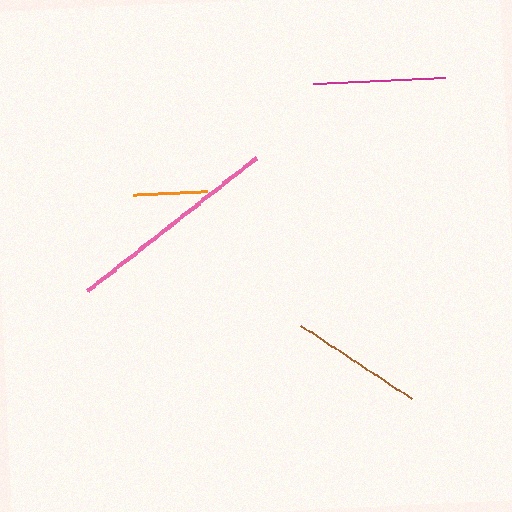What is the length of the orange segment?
The orange segment is approximately 75 pixels long.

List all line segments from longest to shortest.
From longest to shortest: pink, brown, magenta, orange.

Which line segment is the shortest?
The orange line is the shortest at approximately 75 pixels.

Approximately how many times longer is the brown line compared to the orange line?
The brown line is approximately 1.8 times the length of the orange line.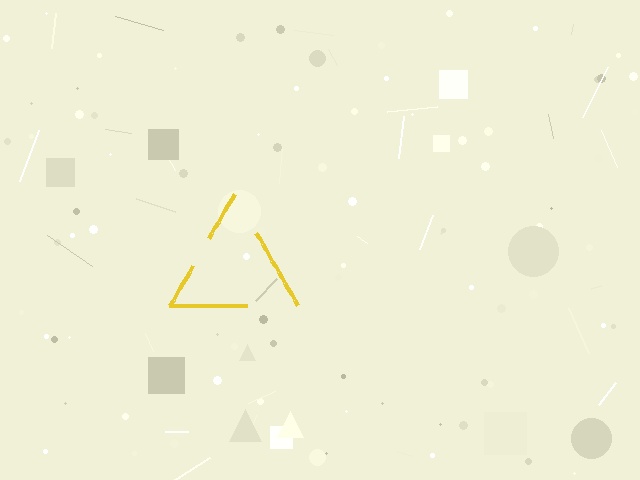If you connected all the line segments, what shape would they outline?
They would outline a triangle.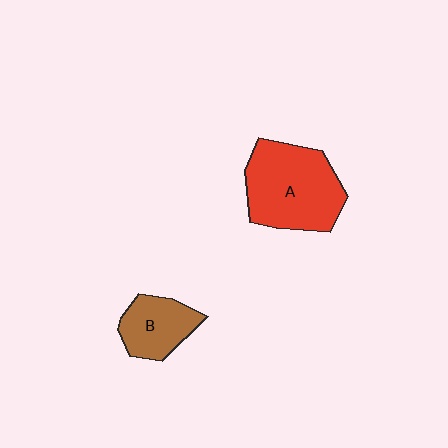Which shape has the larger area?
Shape A (red).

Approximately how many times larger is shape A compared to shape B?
Approximately 1.9 times.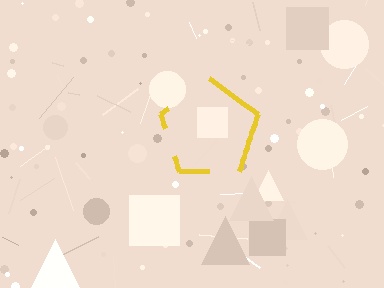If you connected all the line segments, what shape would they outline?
They would outline a pentagon.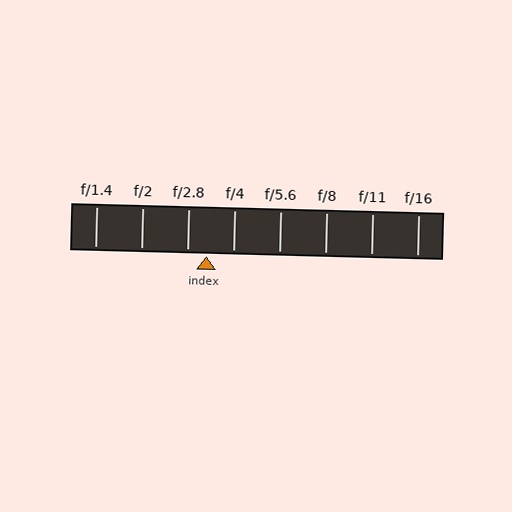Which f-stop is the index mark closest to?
The index mark is closest to f/2.8.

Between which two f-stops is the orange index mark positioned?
The index mark is between f/2.8 and f/4.